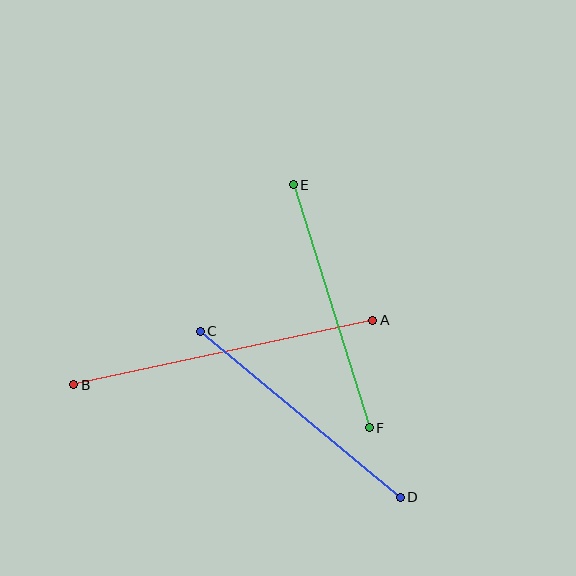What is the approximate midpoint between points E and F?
The midpoint is at approximately (331, 306) pixels.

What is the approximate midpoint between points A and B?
The midpoint is at approximately (223, 353) pixels.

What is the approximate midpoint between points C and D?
The midpoint is at approximately (300, 414) pixels.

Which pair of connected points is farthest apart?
Points A and B are farthest apart.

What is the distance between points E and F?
The distance is approximately 255 pixels.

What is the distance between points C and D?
The distance is approximately 260 pixels.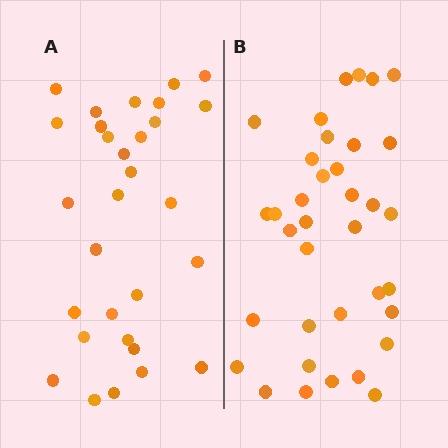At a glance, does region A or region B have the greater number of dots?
Region B (the right region) has more dots.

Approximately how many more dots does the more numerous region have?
Region B has about 6 more dots than region A.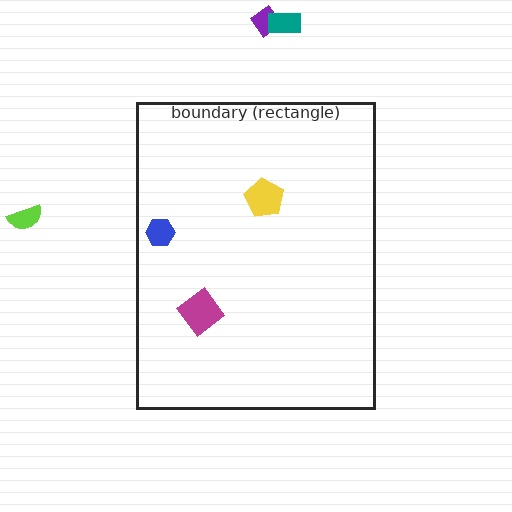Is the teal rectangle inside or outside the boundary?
Outside.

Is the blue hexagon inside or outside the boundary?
Inside.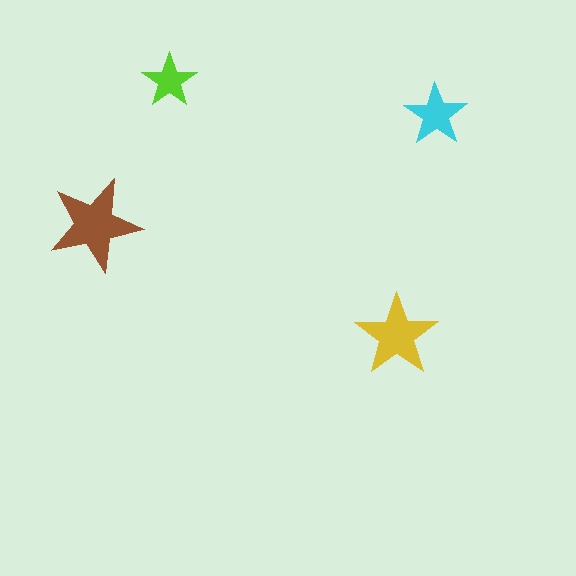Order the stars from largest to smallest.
the brown one, the yellow one, the cyan one, the lime one.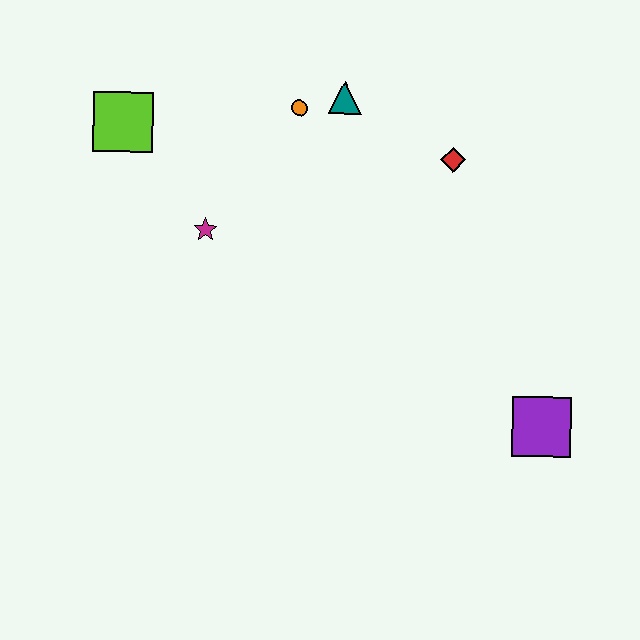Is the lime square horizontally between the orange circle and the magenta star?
No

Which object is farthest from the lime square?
The purple square is farthest from the lime square.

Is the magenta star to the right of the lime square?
Yes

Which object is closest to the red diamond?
The teal triangle is closest to the red diamond.